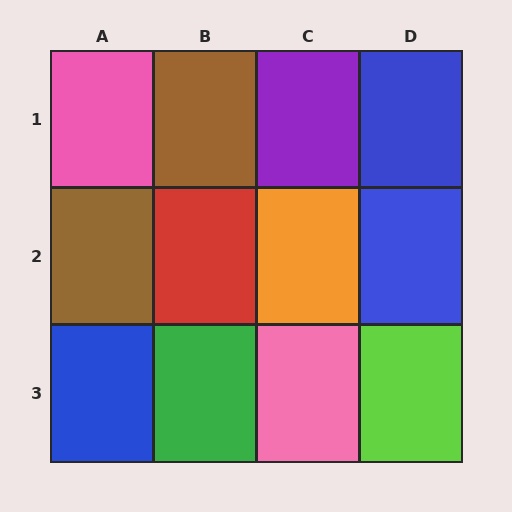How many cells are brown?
2 cells are brown.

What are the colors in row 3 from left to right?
Blue, green, pink, lime.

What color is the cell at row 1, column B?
Brown.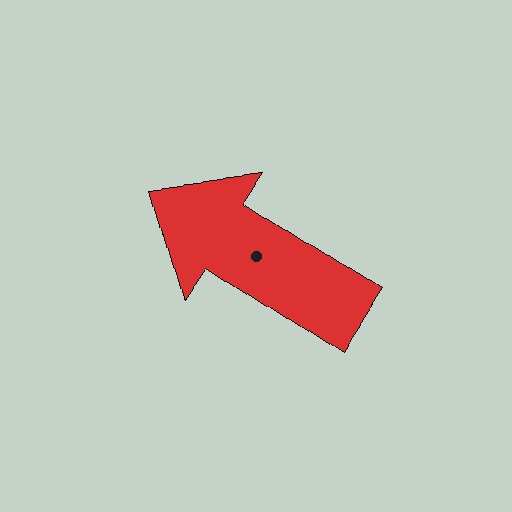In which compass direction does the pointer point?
Northwest.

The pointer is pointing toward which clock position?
Roughly 10 o'clock.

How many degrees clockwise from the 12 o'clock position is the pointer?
Approximately 304 degrees.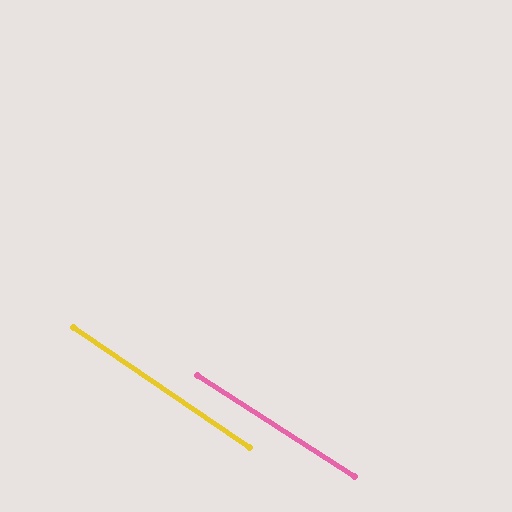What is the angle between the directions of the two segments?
Approximately 1 degree.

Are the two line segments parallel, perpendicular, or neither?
Parallel — their directions differ by only 1.4°.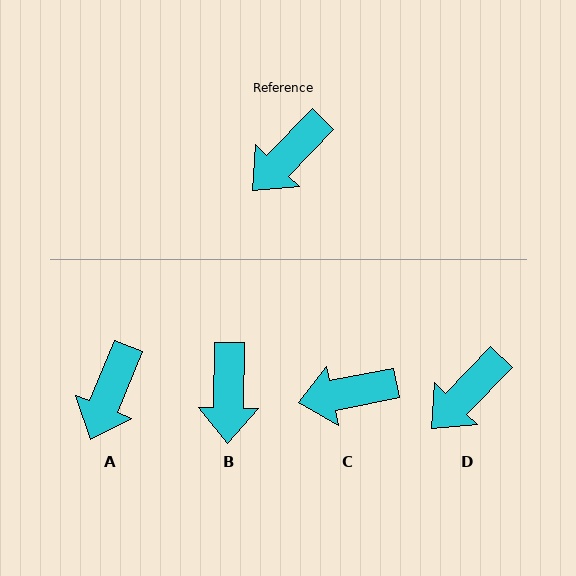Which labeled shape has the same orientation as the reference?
D.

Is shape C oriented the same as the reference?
No, it is off by about 35 degrees.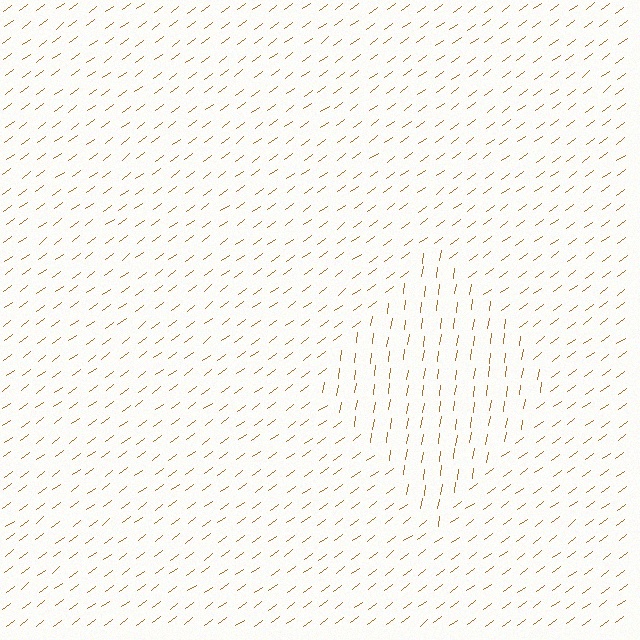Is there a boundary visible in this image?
Yes, there is a texture boundary formed by a change in line orientation.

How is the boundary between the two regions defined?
The boundary is defined purely by a change in line orientation (approximately 45 degrees difference). All lines are the same color and thickness.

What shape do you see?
I see a diamond.